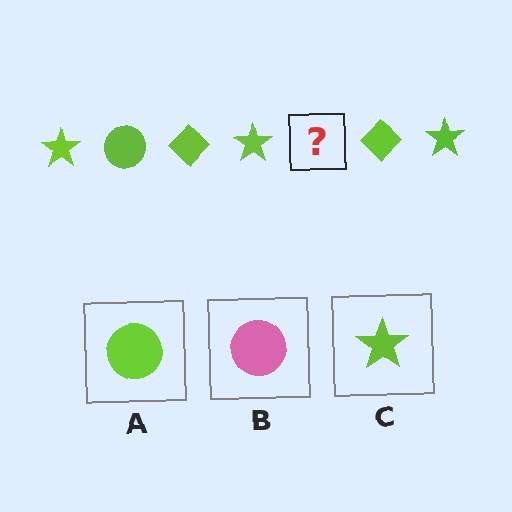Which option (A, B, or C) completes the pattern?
A.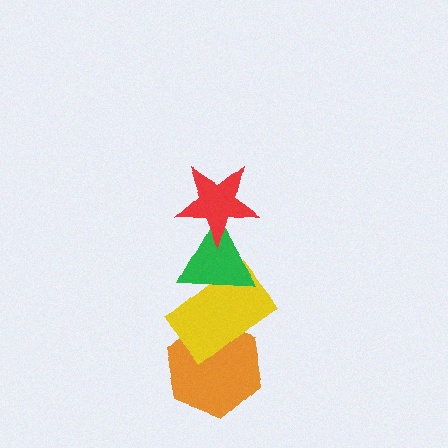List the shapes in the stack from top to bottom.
From top to bottom: the red star, the green triangle, the yellow rectangle, the orange hexagon.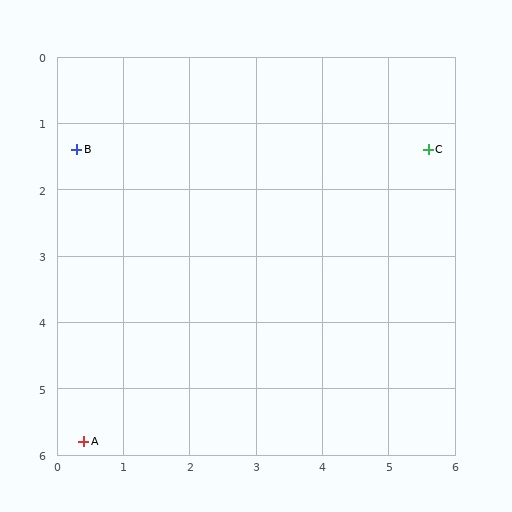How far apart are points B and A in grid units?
Points B and A are about 4.4 grid units apart.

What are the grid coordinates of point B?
Point B is at approximately (0.3, 1.4).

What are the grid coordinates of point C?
Point C is at approximately (5.6, 1.4).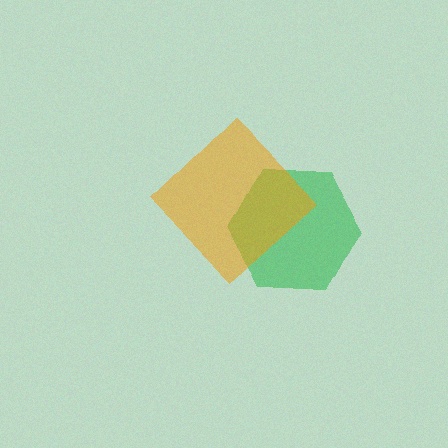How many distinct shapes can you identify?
There are 2 distinct shapes: a green hexagon, an orange diamond.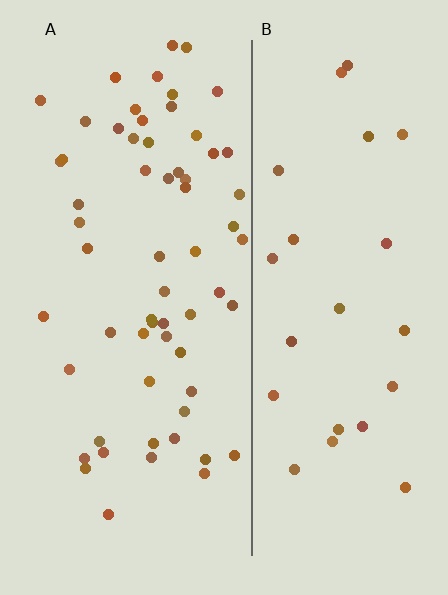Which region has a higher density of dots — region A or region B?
A (the left).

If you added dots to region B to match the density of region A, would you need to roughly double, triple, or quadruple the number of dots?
Approximately double.